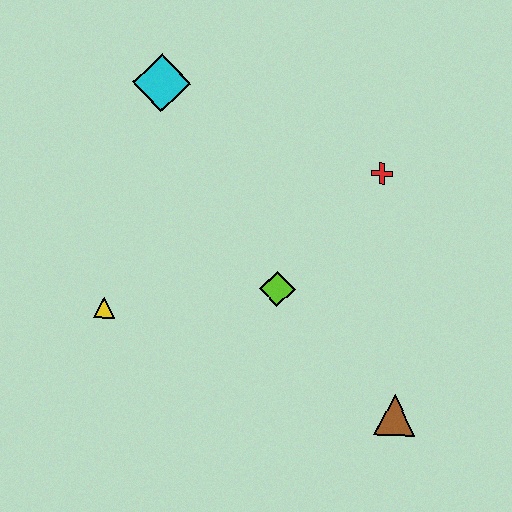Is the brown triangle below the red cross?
Yes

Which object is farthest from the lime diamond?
The cyan diamond is farthest from the lime diamond.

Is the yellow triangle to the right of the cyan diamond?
No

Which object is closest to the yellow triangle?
The lime diamond is closest to the yellow triangle.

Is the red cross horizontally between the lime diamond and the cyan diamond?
No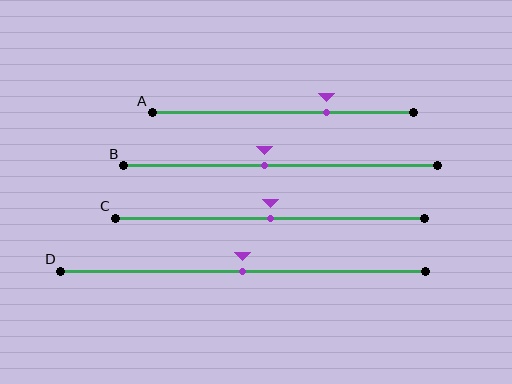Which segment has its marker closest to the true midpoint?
Segment C has its marker closest to the true midpoint.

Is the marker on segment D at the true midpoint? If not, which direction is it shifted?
Yes, the marker on segment D is at the true midpoint.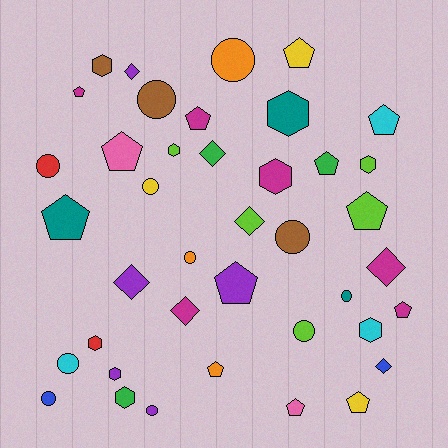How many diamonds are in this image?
There are 7 diamonds.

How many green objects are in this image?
There are 3 green objects.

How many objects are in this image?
There are 40 objects.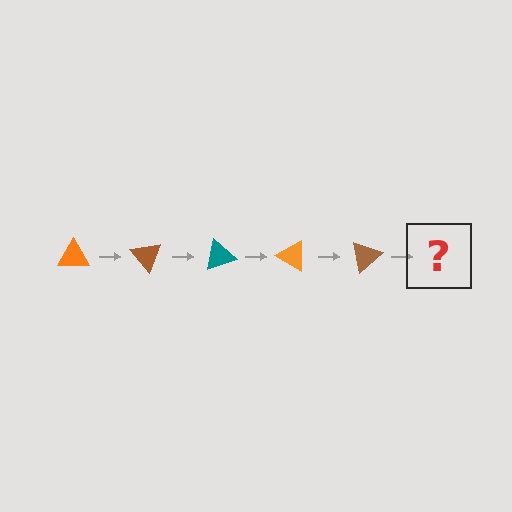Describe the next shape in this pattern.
It should be a teal triangle, rotated 250 degrees from the start.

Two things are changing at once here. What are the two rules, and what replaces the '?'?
The two rules are that it rotates 50 degrees each step and the color cycles through orange, brown, and teal. The '?' should be a teal triangle, rotated 250 degrees from the start.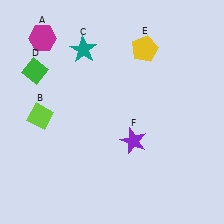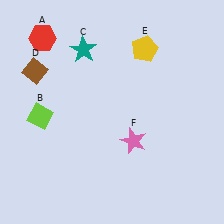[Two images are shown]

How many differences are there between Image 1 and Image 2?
There are 3 differences between the two images.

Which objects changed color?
A changed from magenta to red. D changed from green to brown. F changed from purple to pink.